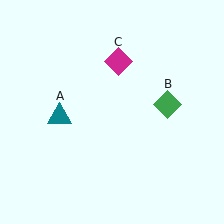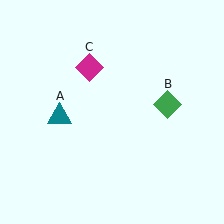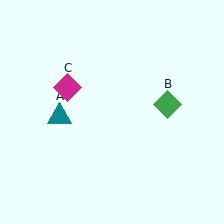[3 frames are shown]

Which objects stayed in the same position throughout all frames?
Teal triangle (object A) and green diamond (object B) remained stationary.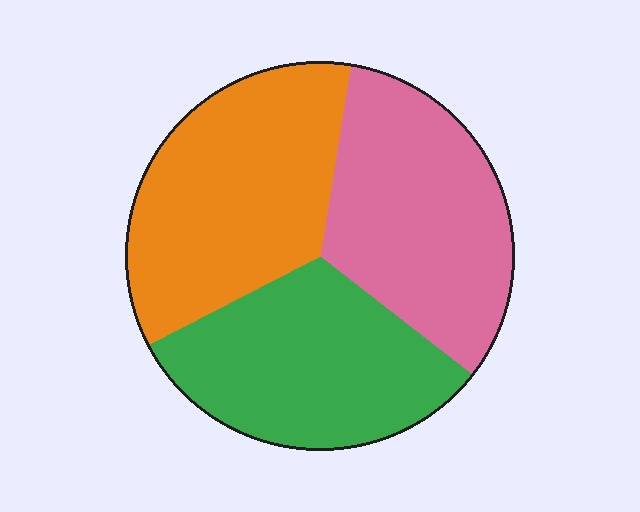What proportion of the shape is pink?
Pink covers about 35% of the shape.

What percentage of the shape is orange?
Orange takes up between a quarter and a half of the shape.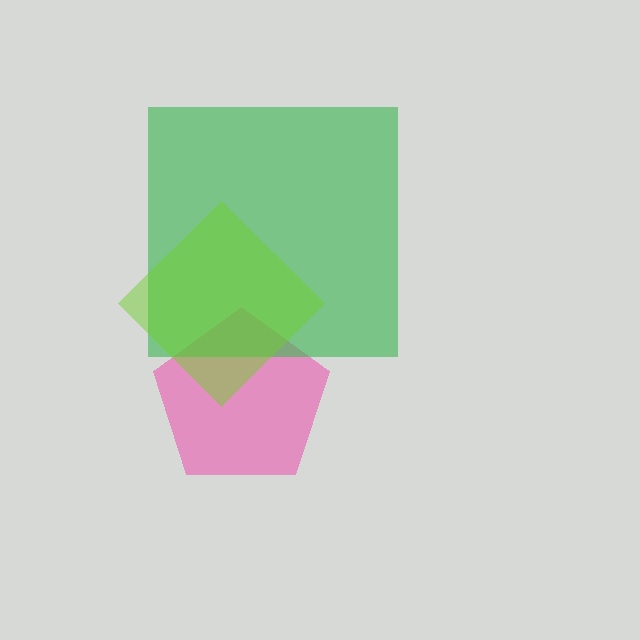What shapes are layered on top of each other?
The layered shapes are: a pink pentagon, a green square, a lime diamond.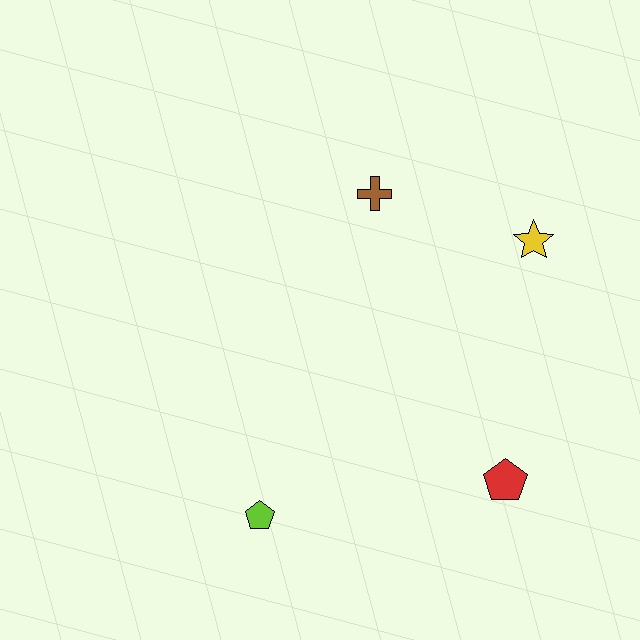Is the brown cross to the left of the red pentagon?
Yes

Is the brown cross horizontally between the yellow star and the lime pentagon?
Yes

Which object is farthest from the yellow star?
The lime pentagon is farthest from the yellow star.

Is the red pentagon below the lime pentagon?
No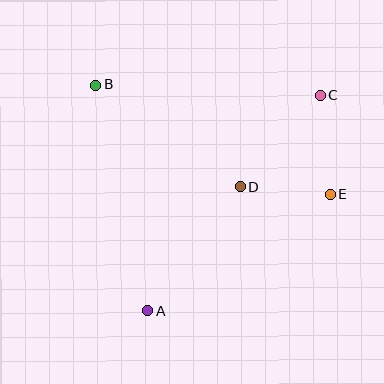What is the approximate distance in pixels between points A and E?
The distance between A and E is approximately 216 pixels.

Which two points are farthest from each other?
Points A and C are farthest from each other.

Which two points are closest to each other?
Points D and E are closest to each other.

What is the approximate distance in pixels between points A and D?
The distance between A and D is approximately 155 pixels.